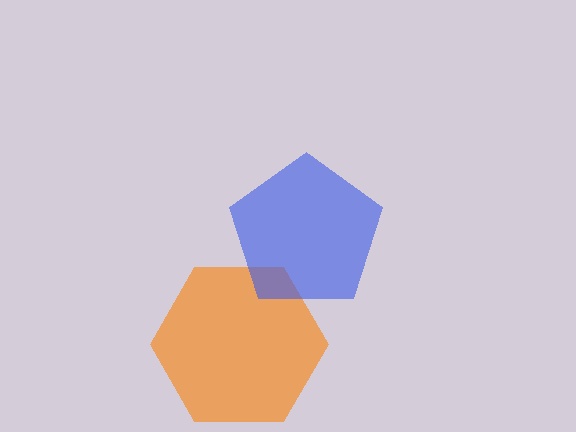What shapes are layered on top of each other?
The layered shapes are: an orange hexagon, a blue pentagon.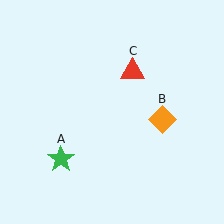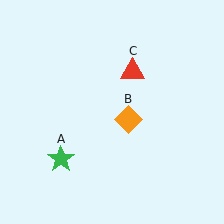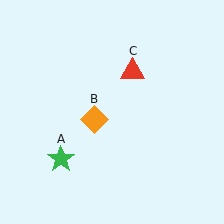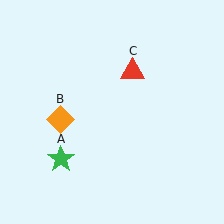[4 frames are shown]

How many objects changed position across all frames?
1 object changed position: orange diamond (object B).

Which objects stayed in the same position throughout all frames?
Green star (object A) and red triangle (object C) remained stationary.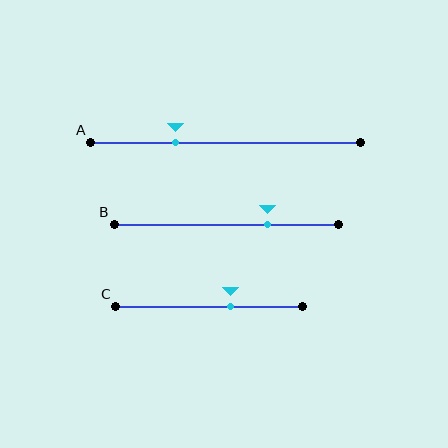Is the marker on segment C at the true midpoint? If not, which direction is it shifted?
No, the marker on segment C is shifted to the right by about 12% of the segment length.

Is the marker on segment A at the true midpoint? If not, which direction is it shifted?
No, the marker on segment A is shifted to the left by about 18% of the segment length.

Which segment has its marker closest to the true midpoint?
Segment C has its marker closest to the true midpoint.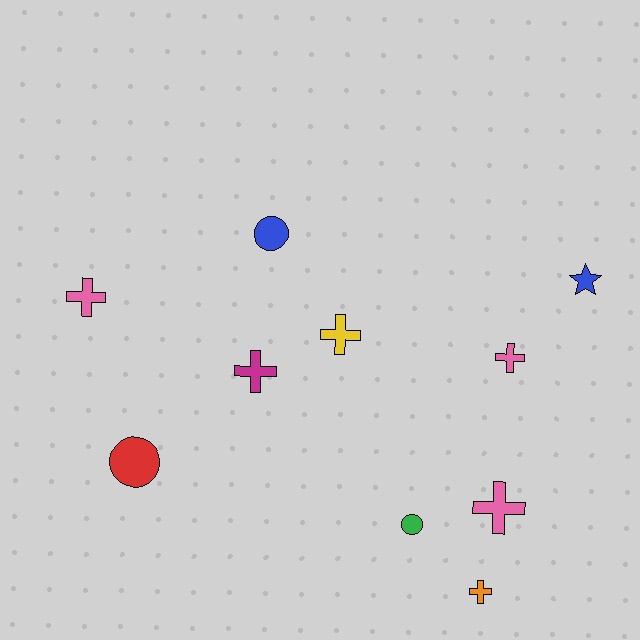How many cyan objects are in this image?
There are no cyan objects.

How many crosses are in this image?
There are 6 crosses.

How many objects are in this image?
There are 10 objects.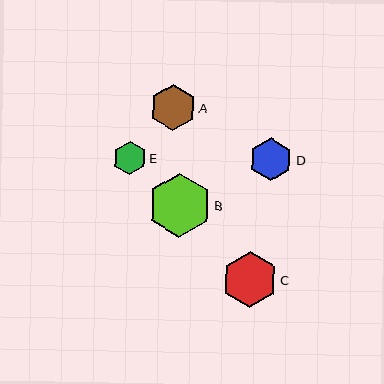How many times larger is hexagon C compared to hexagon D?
Hexagon C is approximately 1.3 times the size of hexagon D.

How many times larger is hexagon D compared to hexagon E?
Hexagon D is approximately 1.3 times the size of hexagon E.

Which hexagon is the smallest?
Hexagon E is the smallest with a size of approximately 33 pixels.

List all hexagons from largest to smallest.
From largest to smallest: B, C, A, D, E.